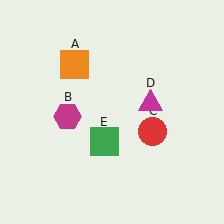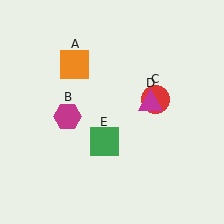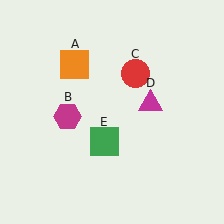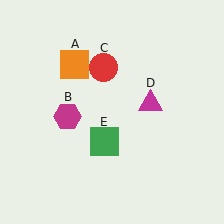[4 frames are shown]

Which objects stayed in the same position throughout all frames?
Orange square (object A) and magenta hexagon (object B) and magenta triangle (object D) and green square (object E) remained stationary.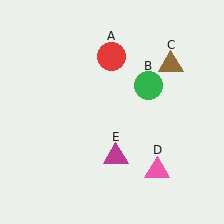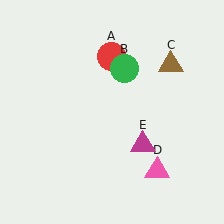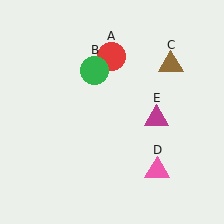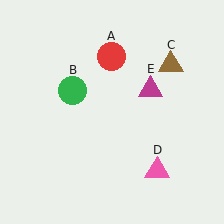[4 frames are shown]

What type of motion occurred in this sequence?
The green circle (object B), magenta triangle (object E) rotated counterclockwise around the center of the scene.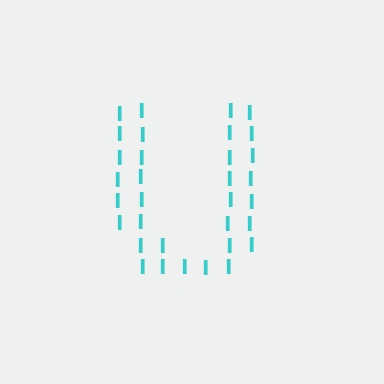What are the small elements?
The small elements are letter I's.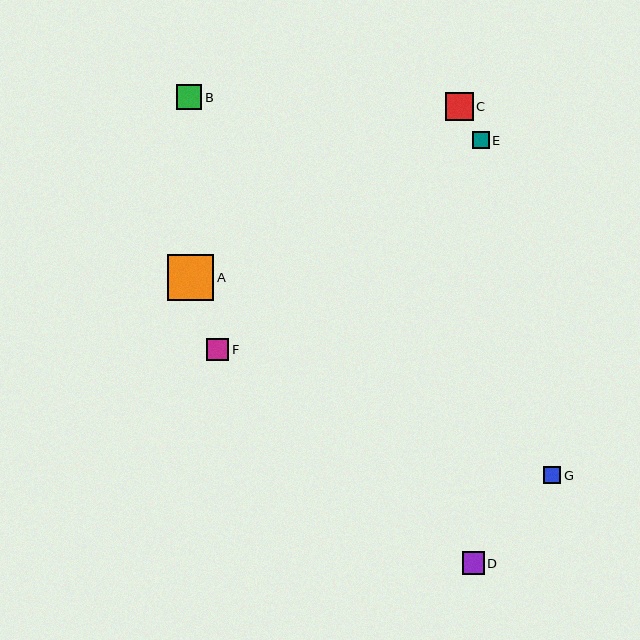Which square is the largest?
Square A is the largest with a size of approximately 46 pixels.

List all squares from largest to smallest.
From largest to smallest: A, C, B, D, F, E, G.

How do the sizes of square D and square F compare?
Square D and square F are approximately the same size.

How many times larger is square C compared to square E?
Square C is approximately 1.6 times the size of square E.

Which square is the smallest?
Square G is the smallest with a size of approximately 17 pixels.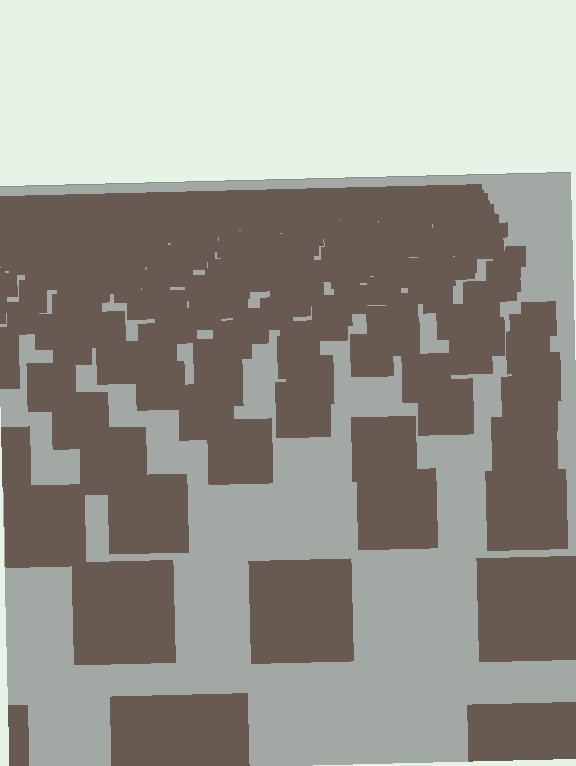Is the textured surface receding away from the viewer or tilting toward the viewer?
The surface is receding away from the viewer. Texture elements get smaller and denser toward the top.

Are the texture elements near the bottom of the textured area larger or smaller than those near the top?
Larger. Near the bottom, elements are closer to the viewer and appear at a bigger on-screen size.